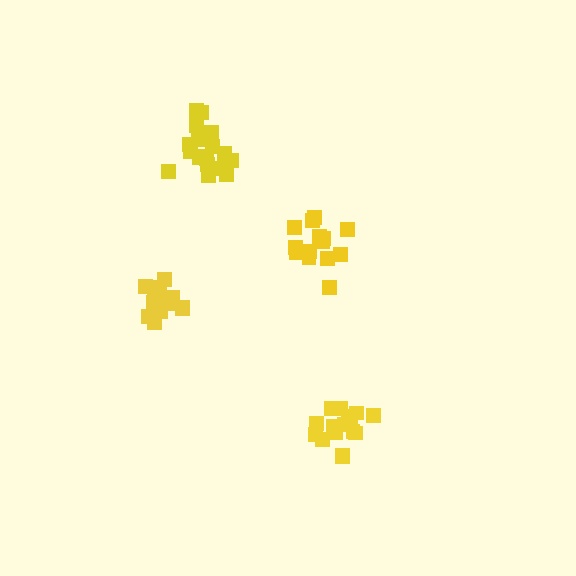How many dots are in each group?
Group 1: 16 dots, Group 2: 16 dots, Group 3: 18 dots, Group 4: 21 dots (71 total).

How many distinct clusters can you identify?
There are 4 distinct clusters.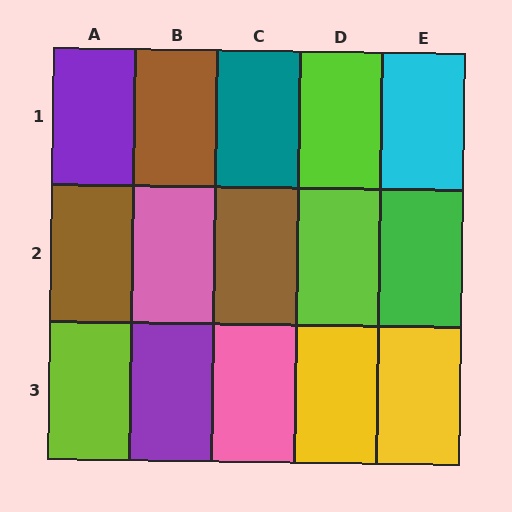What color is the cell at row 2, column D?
Lime.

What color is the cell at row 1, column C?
Teal.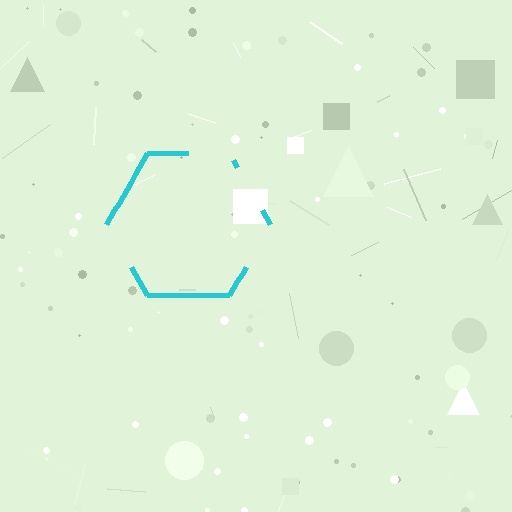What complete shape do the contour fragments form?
The contour fragments form a hexagon.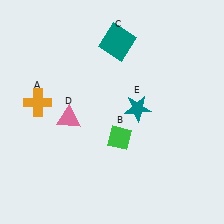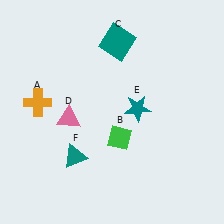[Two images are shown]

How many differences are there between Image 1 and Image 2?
There is 1 difference between the two images.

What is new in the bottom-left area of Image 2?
A teal triangle (F) was added in the bottom-left area of Image 2.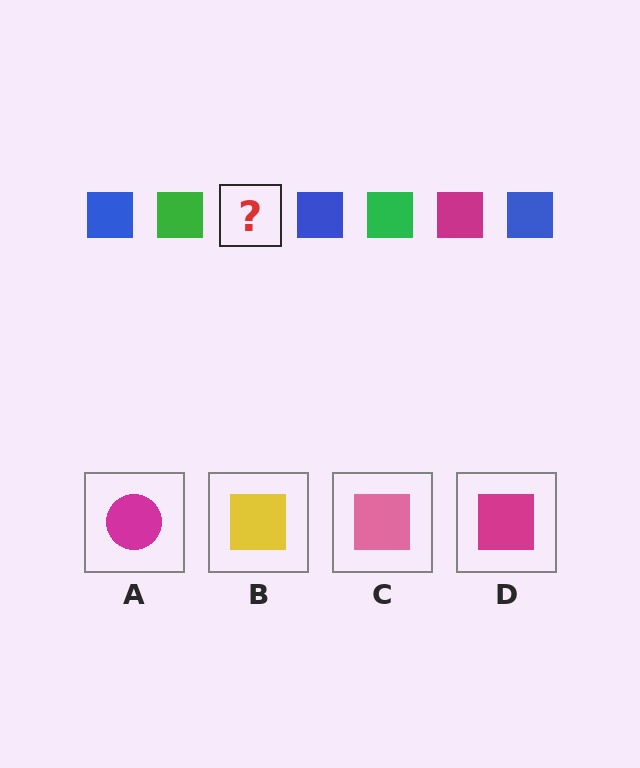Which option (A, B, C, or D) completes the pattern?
D.